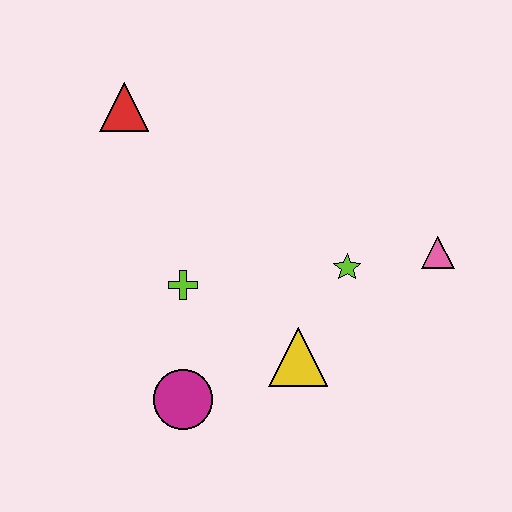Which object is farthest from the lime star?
The red triangle is farthest from the lime star.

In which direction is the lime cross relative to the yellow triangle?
The lime cross is to the left of the yellow triangle.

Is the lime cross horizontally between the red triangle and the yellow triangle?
Yes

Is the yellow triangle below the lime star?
Yes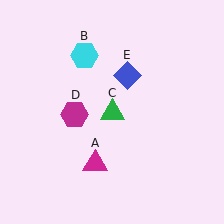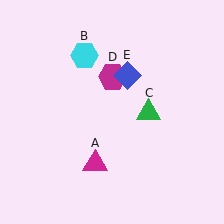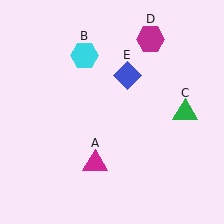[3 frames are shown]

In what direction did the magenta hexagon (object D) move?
The magenta hexagon (object D) moved up and to the right.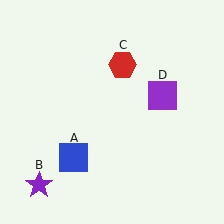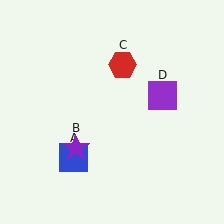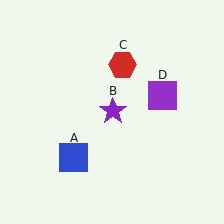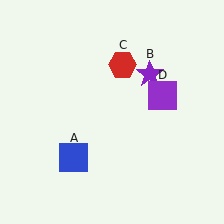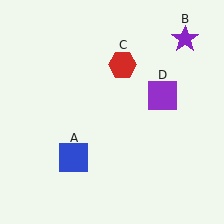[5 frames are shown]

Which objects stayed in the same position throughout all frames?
Blue square (object A) and red hexagon (object C) and purple square (object D) remained stationary.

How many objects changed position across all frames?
1 object changed position: purple star (object B).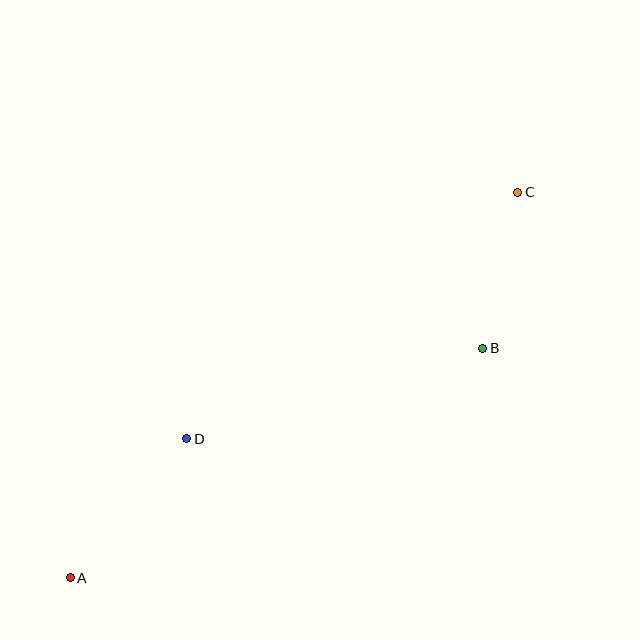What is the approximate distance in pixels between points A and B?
The distance between A and B is approximately 472 pixels.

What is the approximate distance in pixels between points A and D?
The distance between A and D is approximately 182 pixels.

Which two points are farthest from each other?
Points A and C are farthest from each other.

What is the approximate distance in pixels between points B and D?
The distance between B and D is approximately 309 pixels.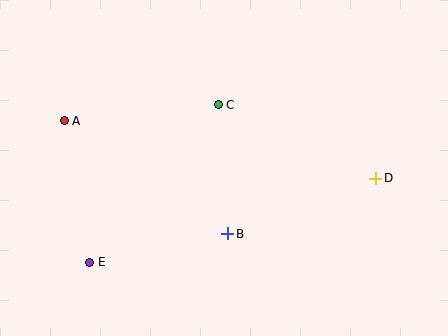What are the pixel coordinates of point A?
Point A is at (64, 121).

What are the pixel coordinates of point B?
Point B is at (228, 234).